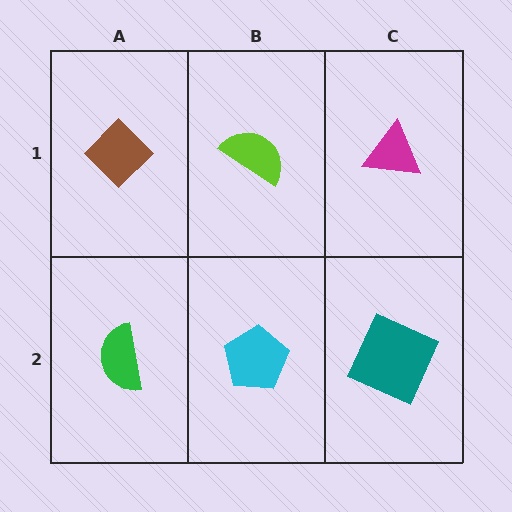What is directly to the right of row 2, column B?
A teal square.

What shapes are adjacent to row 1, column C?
A teal square (row 2, column C), a lime semicircle (row 1, column B).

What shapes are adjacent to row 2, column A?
A brown diamond (row 1, column A), a cyan pentagon (row 2, column B).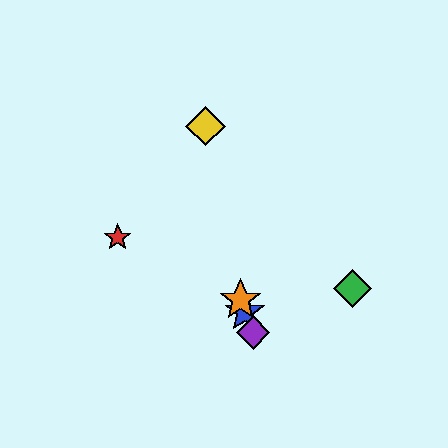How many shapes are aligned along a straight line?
3 shapes (the blue star, the purple diamond, the orange star) are aligned along a straight line.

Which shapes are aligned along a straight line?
The blue star, the purple diamond, the orange star are aligned along a straight line.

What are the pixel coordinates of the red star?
The red star is at (118, 238).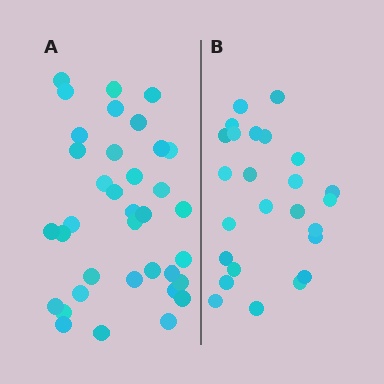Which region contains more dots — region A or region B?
Region A (the left region) has more dots.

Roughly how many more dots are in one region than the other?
Region A has roughly 12 or so more dots than region B.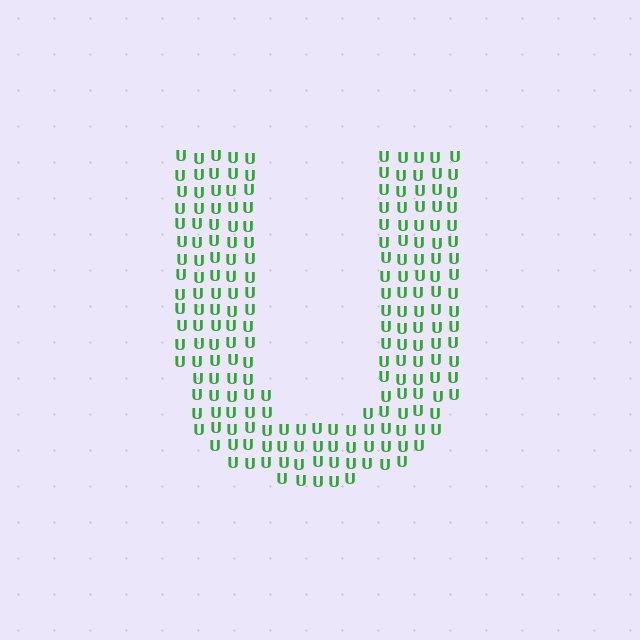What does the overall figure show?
The overall figure shows the letter U.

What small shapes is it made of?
It is made of small letter U's.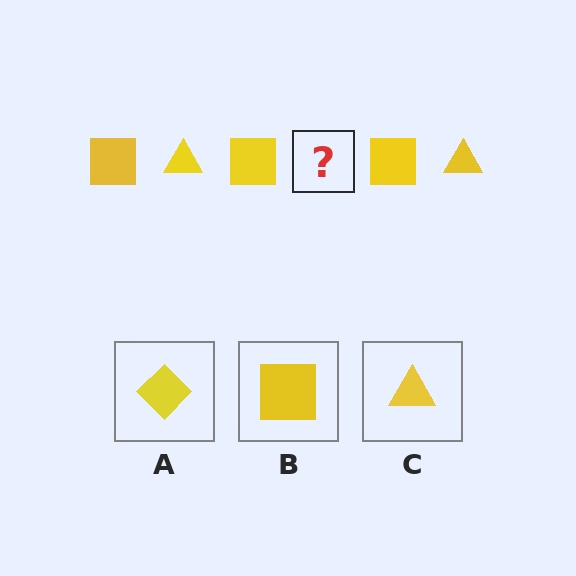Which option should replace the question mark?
Option C.